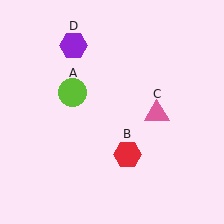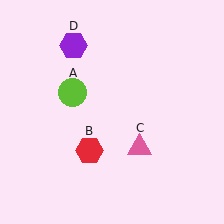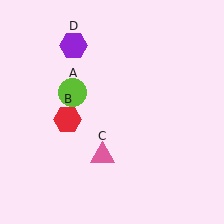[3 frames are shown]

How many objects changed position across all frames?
2 objects changed position: red hexagon (object B), pink triangle (object C).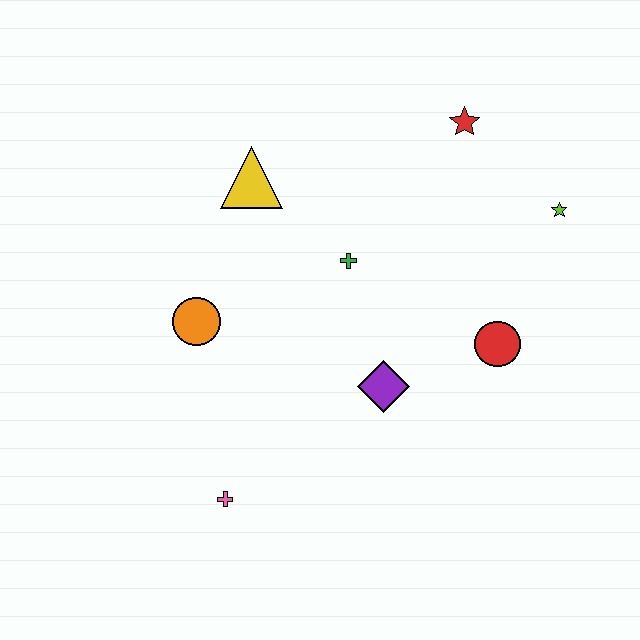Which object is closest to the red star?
The lime star is closest to the red star.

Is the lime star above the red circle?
Yes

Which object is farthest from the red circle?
The pink cross is farthest from the red circle.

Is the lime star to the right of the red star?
Yes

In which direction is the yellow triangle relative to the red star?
The yellow triangle is to the left of the red star.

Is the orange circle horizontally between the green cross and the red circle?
No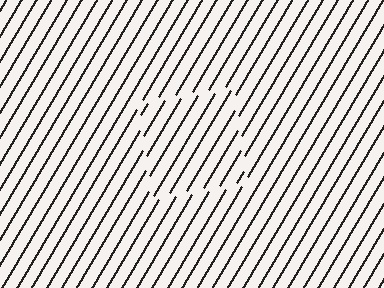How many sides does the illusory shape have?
4 sides — the line-ends trace a square.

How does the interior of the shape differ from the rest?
The interior of the shape contains the same grating, shifted by half a period — the contour is defined by the phase discontinuity where line-ends from the inner and outer gratings abut.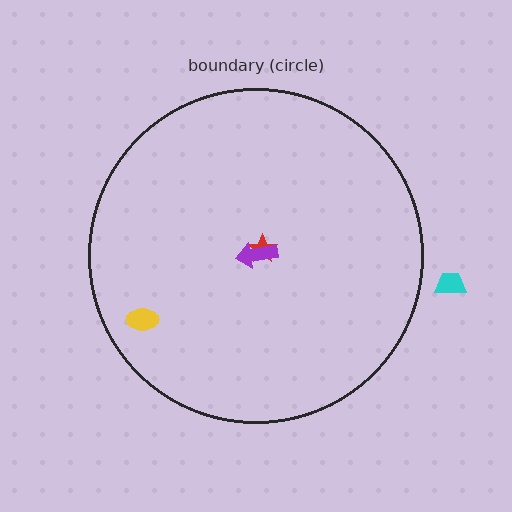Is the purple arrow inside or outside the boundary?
Inside.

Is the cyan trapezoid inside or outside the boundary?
Outside.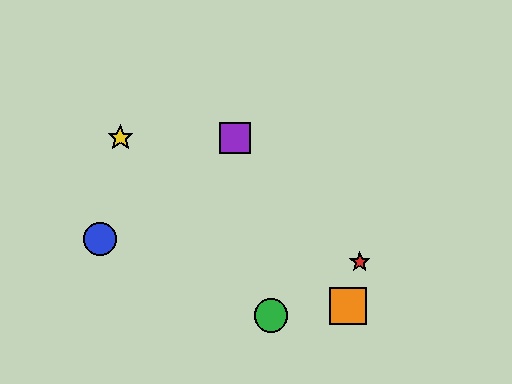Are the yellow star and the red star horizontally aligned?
No, the yellow star is at y≈138 and the red star is at y≈262.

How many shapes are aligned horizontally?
2 shapes (the yellow star, the purple square) are aligned horizontally.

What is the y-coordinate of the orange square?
The orange square is at y≈306.